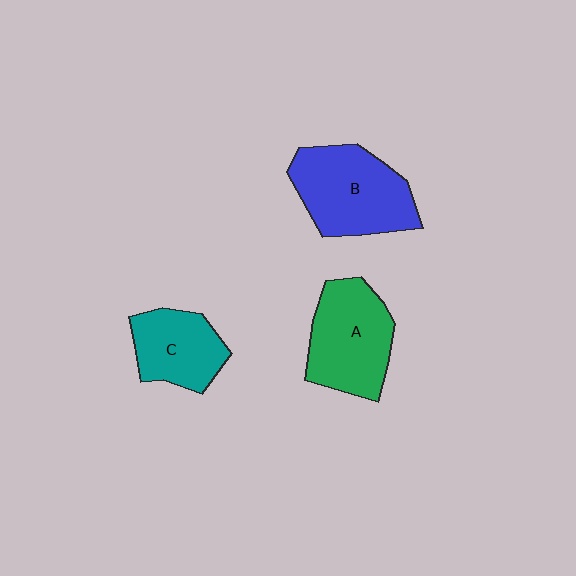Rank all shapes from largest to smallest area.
From largest to smallest: B (blue), A (green), C (teal).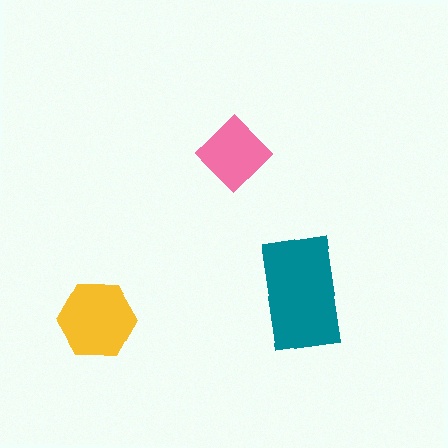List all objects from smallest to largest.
The pink diamond, the yellow hexagon, the teal rectangle.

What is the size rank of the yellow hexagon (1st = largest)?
2nd.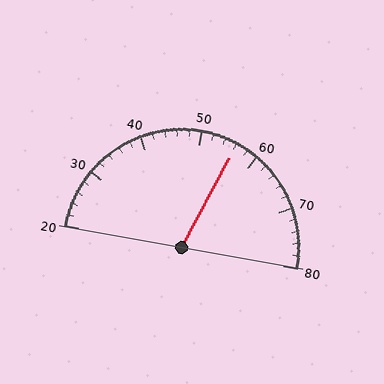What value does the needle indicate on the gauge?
The needle indicates approximately 56.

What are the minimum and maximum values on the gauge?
The gauge ranges from 20 to 80.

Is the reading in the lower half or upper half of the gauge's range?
The reading is in the upper half of the range (20 to 80).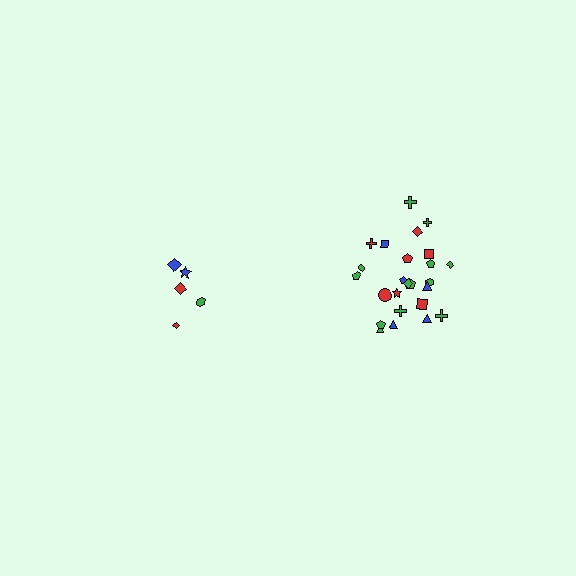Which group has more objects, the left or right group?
The right group.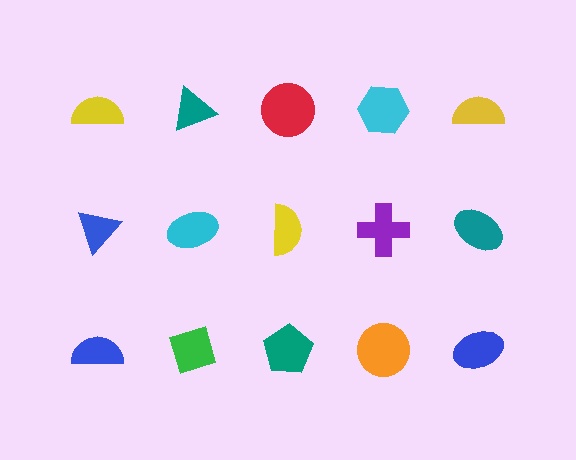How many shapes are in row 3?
5 shapes.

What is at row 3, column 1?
A blue semicircle.